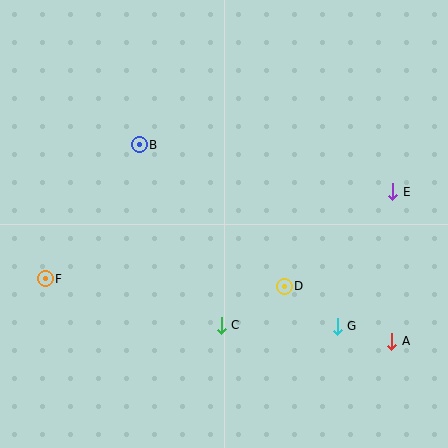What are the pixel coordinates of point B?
Point B is at (139, 145).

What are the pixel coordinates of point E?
Point E is at (393, 192).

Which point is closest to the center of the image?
Point D at (284, 286) is closest to the center.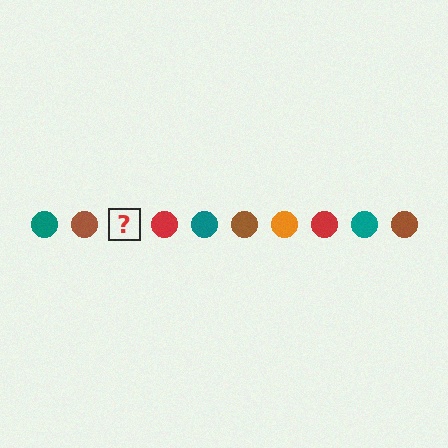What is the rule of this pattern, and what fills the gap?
The rule is that the pattern cycles through teal, brown, orange, red circles. The gap should be filled with an orange circle.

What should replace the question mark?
The question mark should be replaced with an orange circle.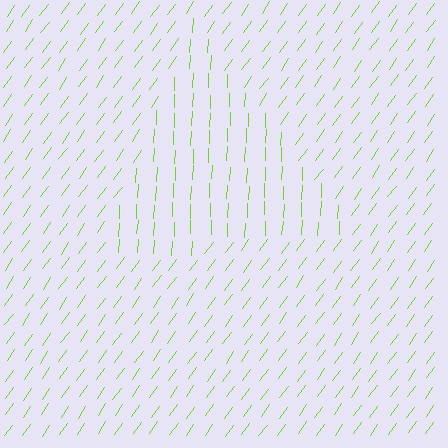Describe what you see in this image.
The image is filled with small lime line segments. A triangle region in the image has lines oriented differently from the surrounding lines, creating a visible texture boundary.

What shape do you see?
I see a triangle.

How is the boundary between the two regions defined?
The boundary is defined purely by a change in line orientation (approximately 33 degrees difference). All lines are the same color and thickness.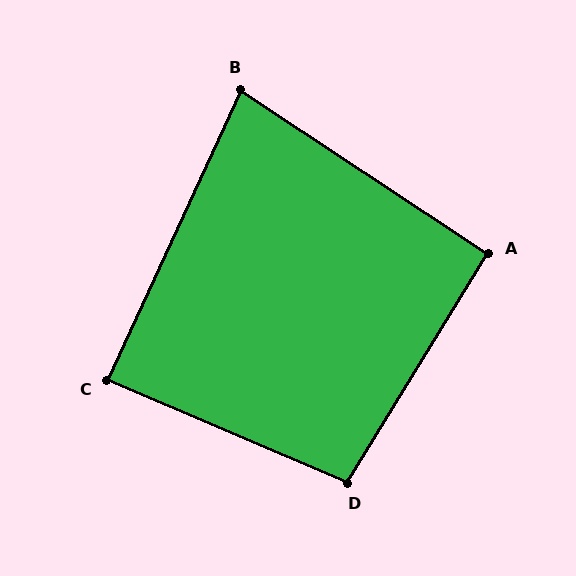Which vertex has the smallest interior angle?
B, at approximately 81 degrees.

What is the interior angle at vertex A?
Approximately 92 degrees (approximately right).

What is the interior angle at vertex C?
Approximately 88 degrees (approximately right).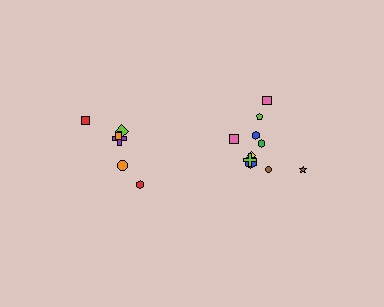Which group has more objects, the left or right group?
The right group.